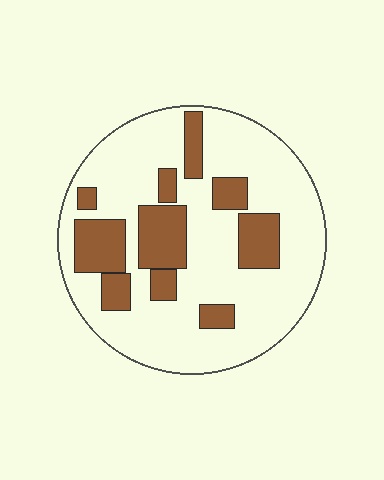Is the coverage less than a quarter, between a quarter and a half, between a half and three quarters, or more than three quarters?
Between a quarter and a half.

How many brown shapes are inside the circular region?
10.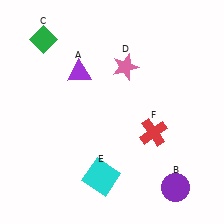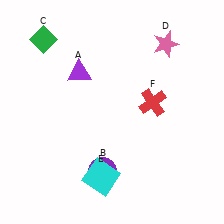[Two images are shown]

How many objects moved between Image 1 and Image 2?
3 objects moved between the two images.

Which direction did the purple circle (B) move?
The purple circle (B) moved left.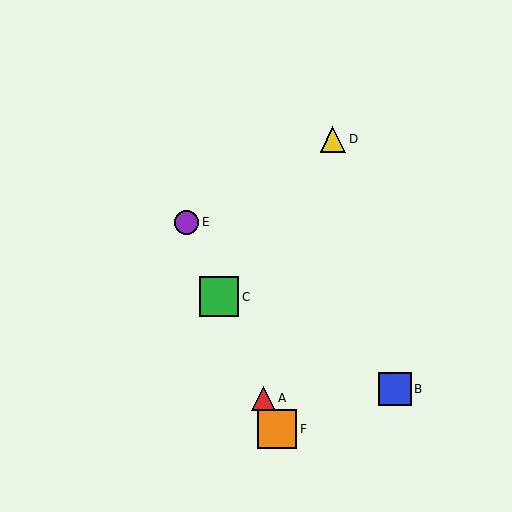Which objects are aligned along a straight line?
Objects A, C, E, F are aligned along a straight line.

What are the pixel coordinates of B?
Object B is at (395, 389).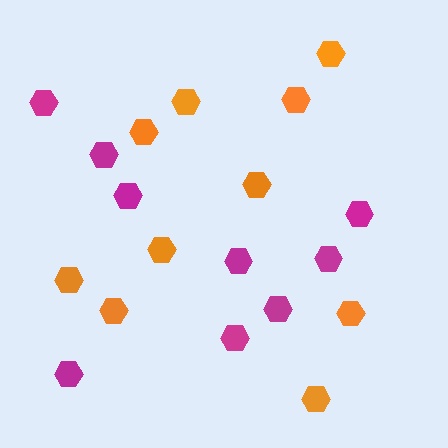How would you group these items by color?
There are 2 groups: one group of magenta hexagons (9) and one group of orange hexagons (10).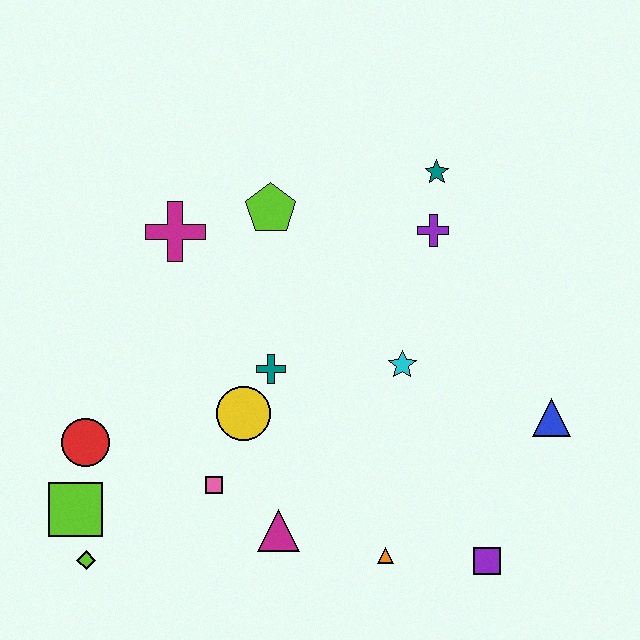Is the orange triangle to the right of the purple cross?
No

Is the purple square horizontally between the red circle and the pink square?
No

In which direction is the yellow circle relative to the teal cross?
The yellow circle is below the teal cross.